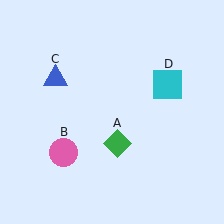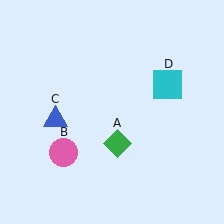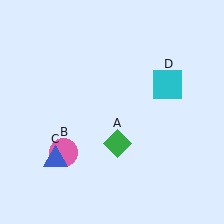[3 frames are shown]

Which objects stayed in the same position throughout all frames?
Green diamond (object A) and pink circle (object B) and cyan square (object D) remained stationary.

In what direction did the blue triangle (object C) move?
The blue triangle (object C) moved down.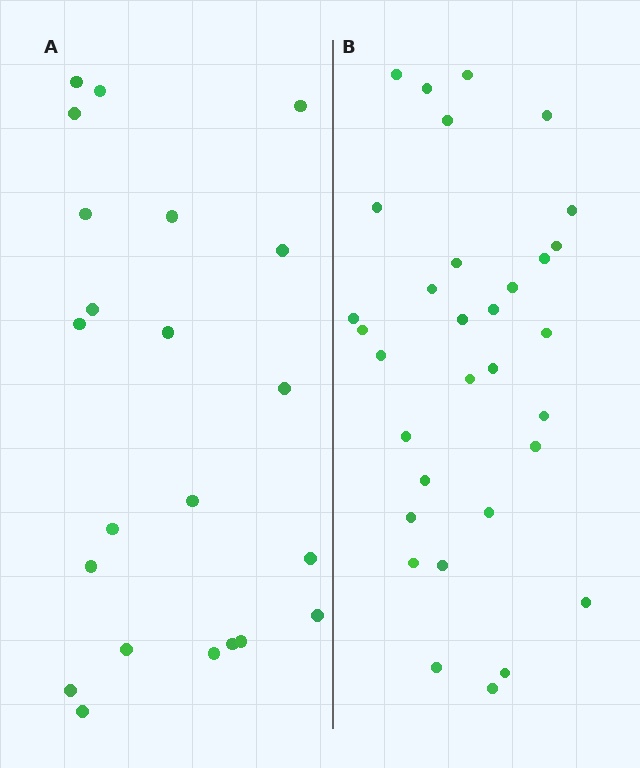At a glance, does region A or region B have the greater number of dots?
Region B (the right region) has more dots.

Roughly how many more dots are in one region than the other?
Region B has roughly 10 or so more dots than region A.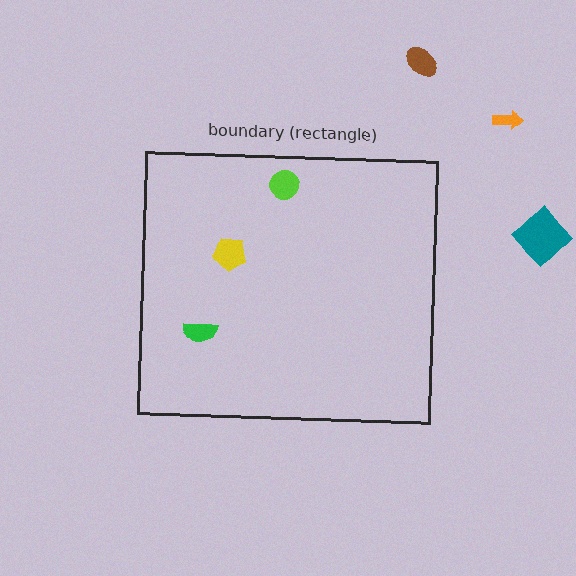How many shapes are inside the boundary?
3 inside, 3 outside.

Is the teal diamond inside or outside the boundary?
Outside.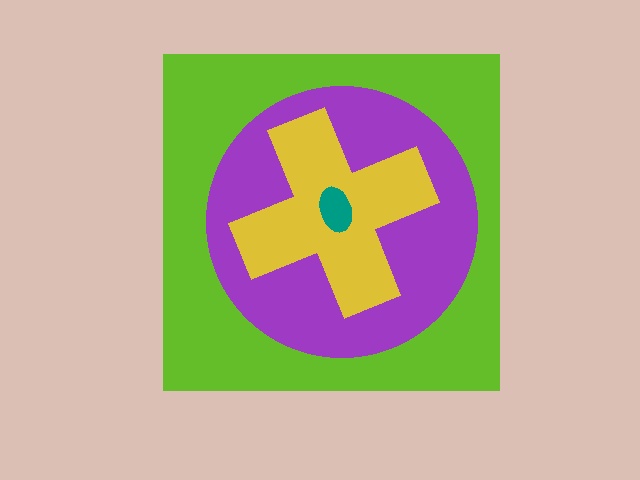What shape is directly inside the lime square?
The purple circle.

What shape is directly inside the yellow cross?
The teal ellipse.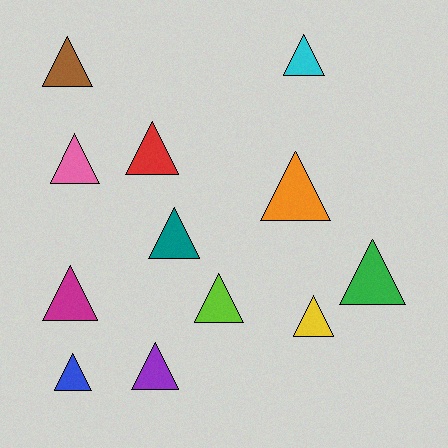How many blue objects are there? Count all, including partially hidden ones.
There is 1 blue object.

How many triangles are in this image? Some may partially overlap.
There are 12 triangles.